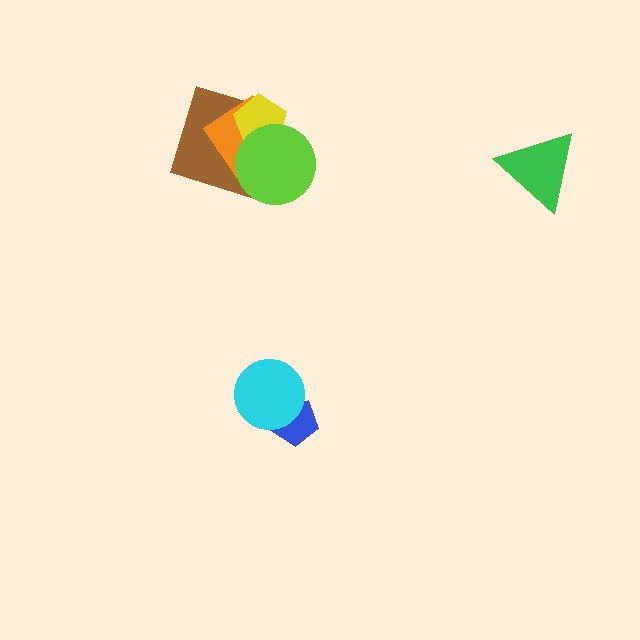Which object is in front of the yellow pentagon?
The lime circle is in front of the yellow pentagon.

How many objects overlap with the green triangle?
0 objects overlap with the green triangle.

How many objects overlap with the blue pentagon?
1 object overlaps with the blue pentagon.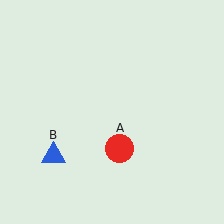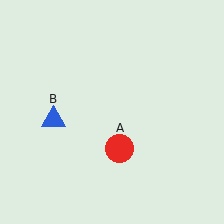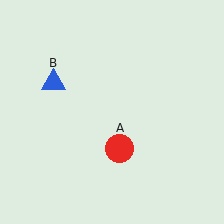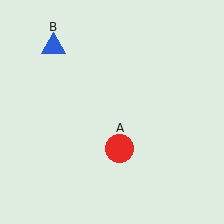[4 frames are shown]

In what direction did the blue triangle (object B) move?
The blue triangle (object B) moved up.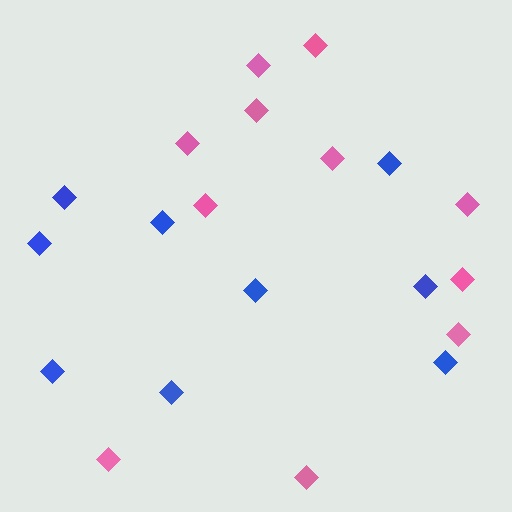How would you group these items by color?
There are 2 groups: one group of pink diamonds (11) and one group of blue diamonds (9).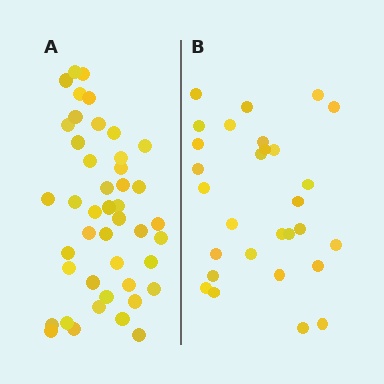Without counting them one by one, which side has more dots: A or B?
Region A (the left region) has more dots.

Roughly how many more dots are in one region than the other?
Region A has approximately 15 more dots than region B.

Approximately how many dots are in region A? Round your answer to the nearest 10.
About 40 dots. (The exact count is 44, which rounds to 40.)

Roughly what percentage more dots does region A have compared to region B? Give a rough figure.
About 50% more.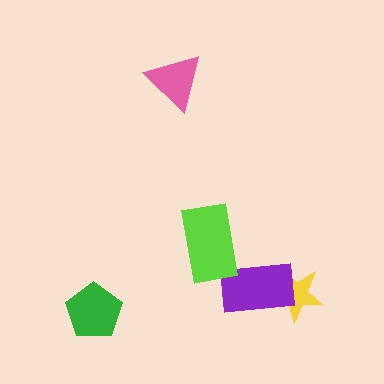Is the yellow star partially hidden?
Yes, it is partially covered by another shape.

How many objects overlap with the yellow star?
1 object overlaps with the yellow star.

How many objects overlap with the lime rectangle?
0 objects overlap with the lime rectangle.